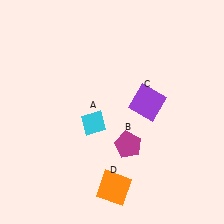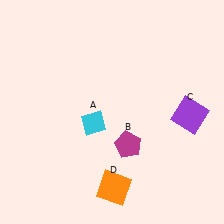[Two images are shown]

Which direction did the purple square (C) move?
The purple square (C) moved right.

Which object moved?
The purple square (C) moved right.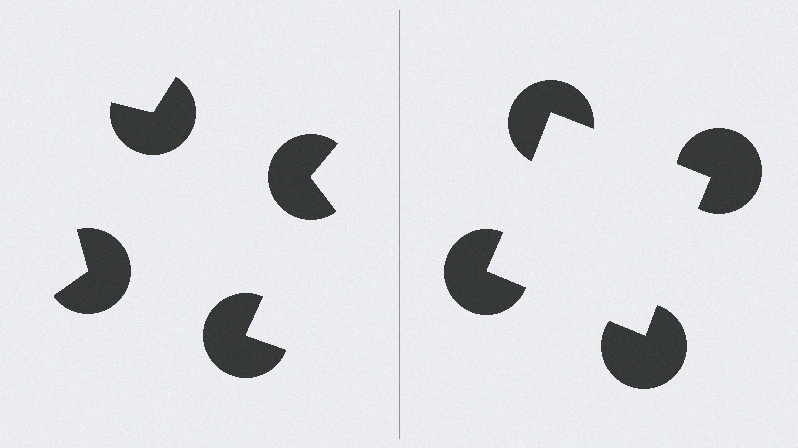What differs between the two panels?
The pac-man discs are positioned identically on both sides; only the wedge orientations differ. On the right they align to a square; on the left they are misaligned.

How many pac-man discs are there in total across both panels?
8 — 4 on each side.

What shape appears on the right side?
An illusory square.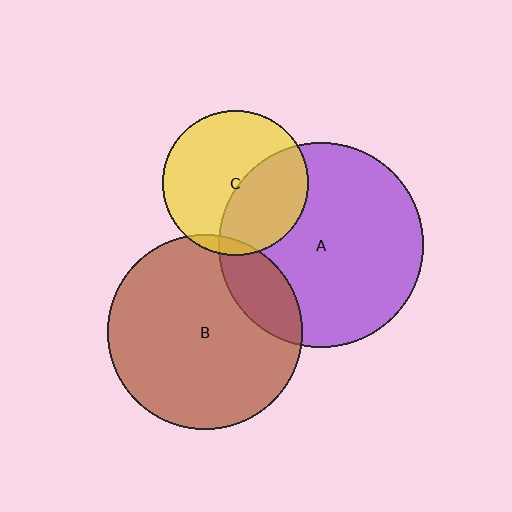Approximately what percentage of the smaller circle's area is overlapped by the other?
Approximately 20%.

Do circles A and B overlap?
Yes.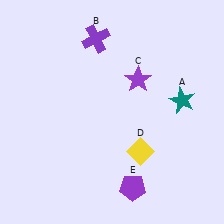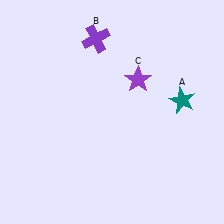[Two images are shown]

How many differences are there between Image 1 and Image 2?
There are 2 differences between the two images.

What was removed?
The purple pentagon (E), the yellow diamond (D) were removed in Image 2.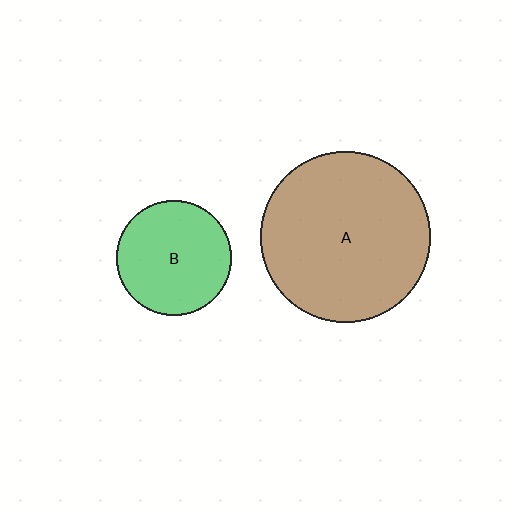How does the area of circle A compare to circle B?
Approximately 2.2 times.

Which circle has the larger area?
Circle A (brown).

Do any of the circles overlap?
No, none of the circles overlap.